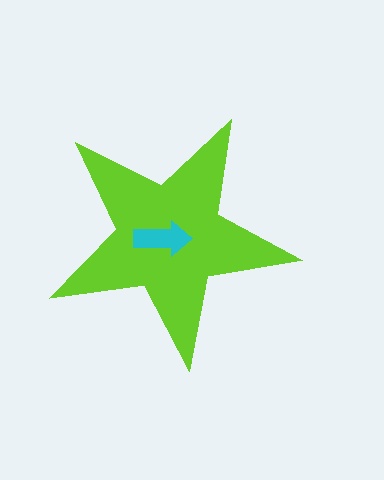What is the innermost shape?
The cyan arrow.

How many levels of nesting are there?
2.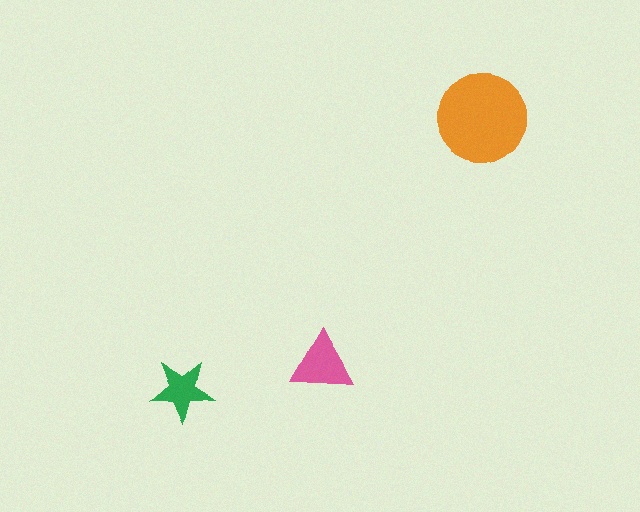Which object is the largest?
The orange circle.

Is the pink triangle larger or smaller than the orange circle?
Smaller.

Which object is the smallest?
The green star.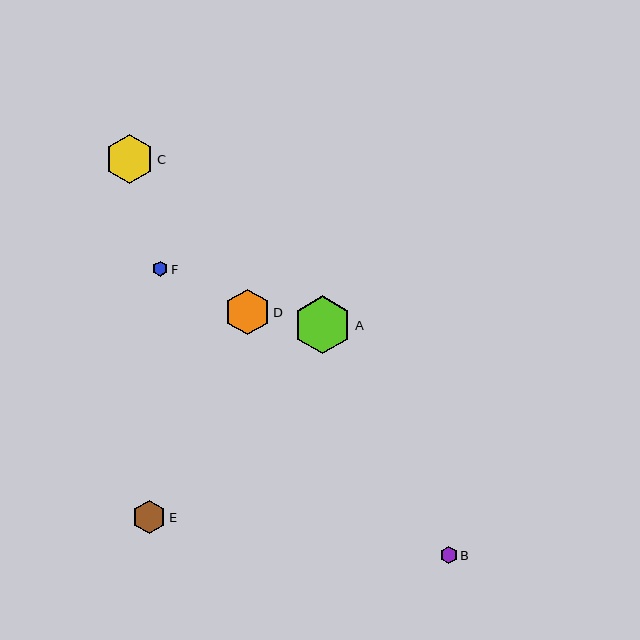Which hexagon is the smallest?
Hexagon F is the smallest with a size of approximately 15 pixels.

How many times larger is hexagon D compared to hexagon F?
Hexagon D is approximately 2.9 times the size of hexagon F.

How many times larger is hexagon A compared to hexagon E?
Hexagon A is approximately 1.8 times the size of hexagon E.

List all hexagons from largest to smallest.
From largest to smallest: A, C, D, E, B, F.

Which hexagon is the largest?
Hexagon A is the largest with a size of approximately 58 pixels.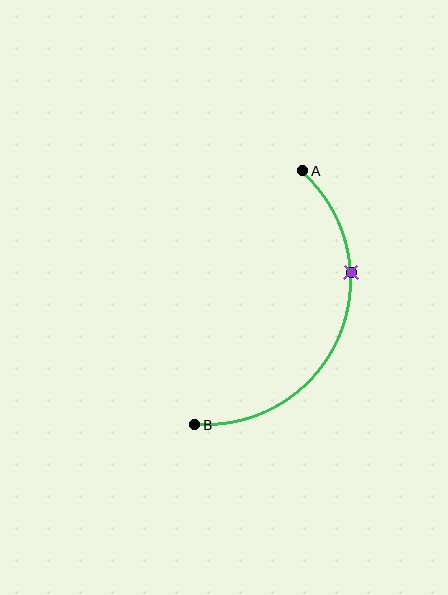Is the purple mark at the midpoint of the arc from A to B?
No. The purple mark lies on the arc but is closer to endpoint A. The arc midpoint would be at the point on the curve equidistant along the arc from both A and B.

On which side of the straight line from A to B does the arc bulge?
The arc bulges to the right of the straight line connecting A and B.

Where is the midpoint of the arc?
The arc midpoint is the point on the curve farthest from the straight line joining A and B. It sits to the right of that line.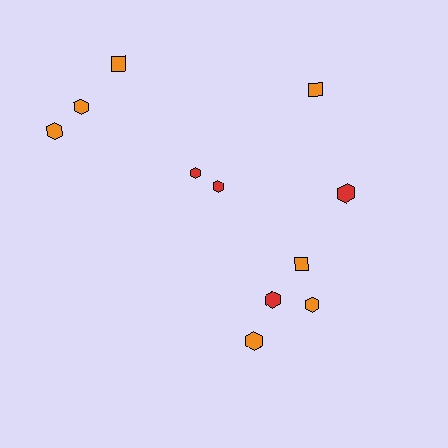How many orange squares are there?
There are 3 orange squares.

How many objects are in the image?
There are 11 objects.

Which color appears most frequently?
Orange, with 7 objects.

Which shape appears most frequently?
Hexagon, with 8 objects.